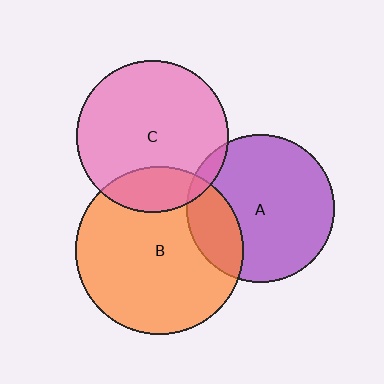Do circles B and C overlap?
Yes.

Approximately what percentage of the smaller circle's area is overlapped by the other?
Approximately 20%.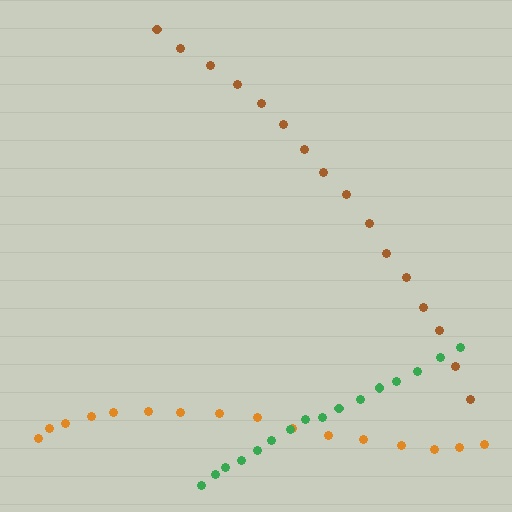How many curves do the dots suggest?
There are 3 distinct paths.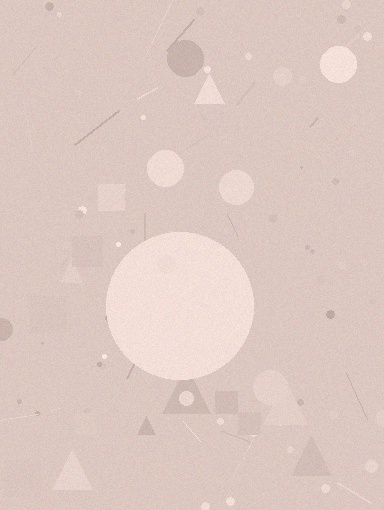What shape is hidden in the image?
A circle is hidden in the image.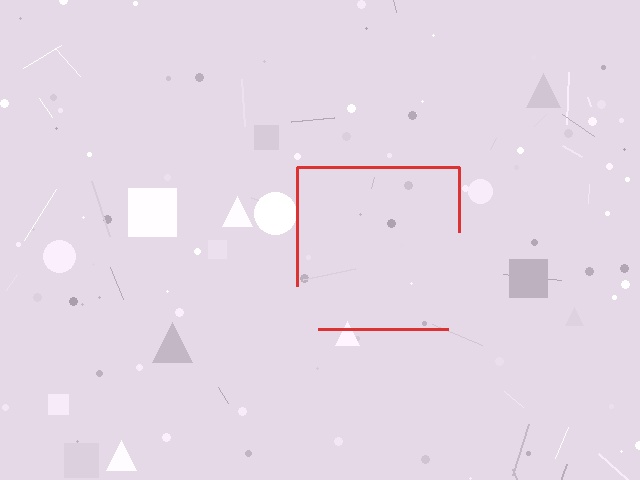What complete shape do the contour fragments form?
The contour fragments form a square.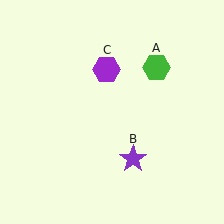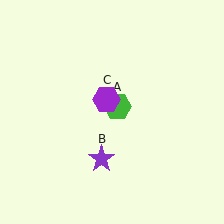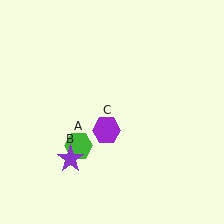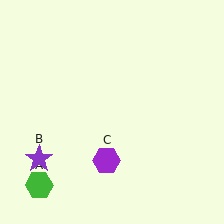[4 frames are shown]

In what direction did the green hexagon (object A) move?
The green hexagon (object A) moved down and to the left.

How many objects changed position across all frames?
3 objects changed position: green hexagon (object A), purple star (object B), purple hexagon (object C).